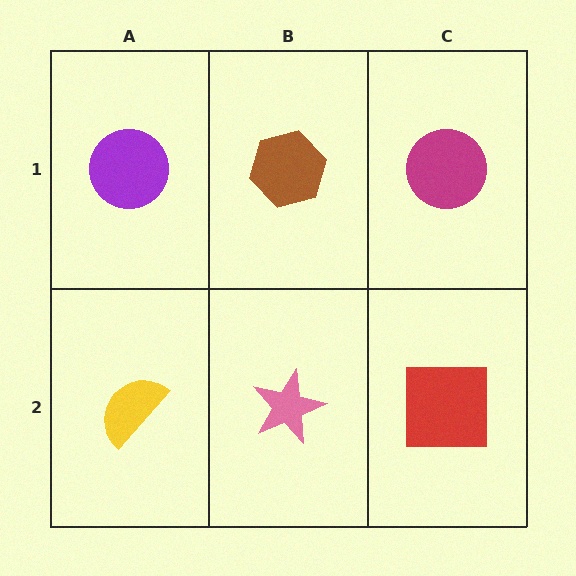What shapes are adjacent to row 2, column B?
A brown hexagon (row 1, column B), a yellow semicircle (row 2, column A), a red square (row 2, column C).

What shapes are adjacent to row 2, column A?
A purple circle (row 1, column A), a pink star (row 2, column B).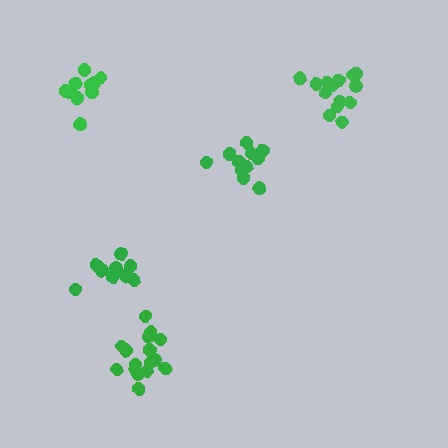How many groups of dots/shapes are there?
There are 5 groups.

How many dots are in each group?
Group 1: 11 dots, Group 2: 10 dots, Group 3: 10 dots, Group 4: 16 dots, Group 5: 14 dots (61 total).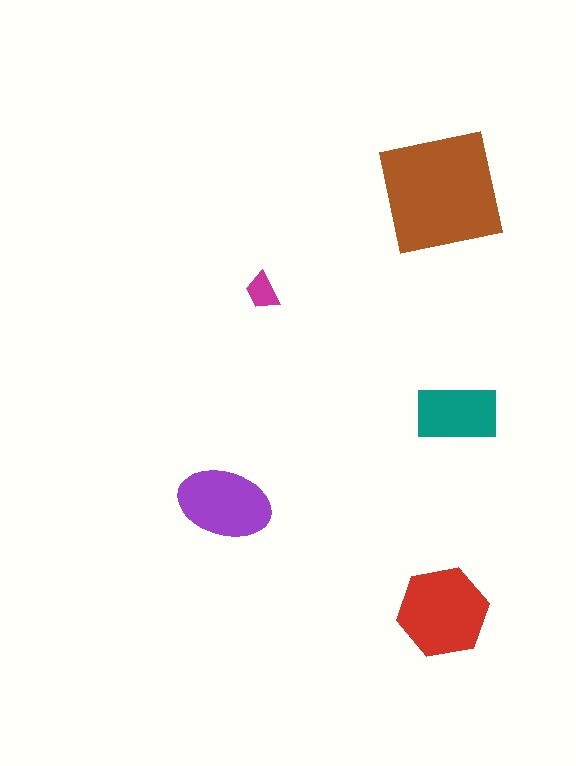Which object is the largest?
The brown square.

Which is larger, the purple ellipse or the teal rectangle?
The purple ellipse.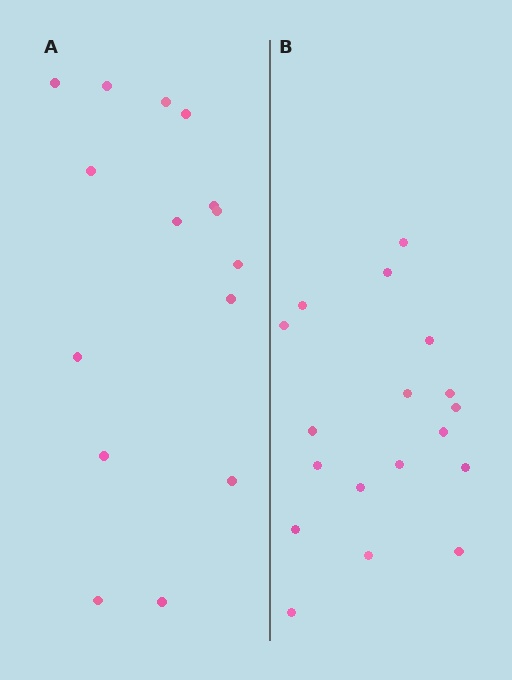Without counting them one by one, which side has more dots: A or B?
Region B (the right region) has more dots.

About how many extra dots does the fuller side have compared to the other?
Region B has just a few more — roughly 2 or 3 more dots than region A.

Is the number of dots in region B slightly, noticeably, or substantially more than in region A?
Region B has only slightly more — the two regions are fairly close. The ratio is roughly 1.2 to 1.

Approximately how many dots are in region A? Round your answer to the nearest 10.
About 20 dots. (The exact count is 15, which rounds to 20.)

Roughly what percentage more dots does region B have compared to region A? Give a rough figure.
About 20% more.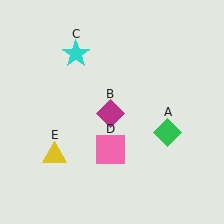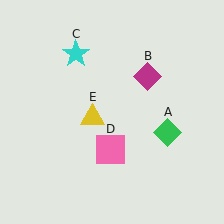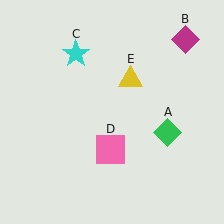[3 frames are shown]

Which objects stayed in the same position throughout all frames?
Green diamond (object A) and cyan star (object C) and pink square (object D) remained stationary.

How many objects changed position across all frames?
2 objects changed position: magenta diamond (object B), yellow triangle (object E).